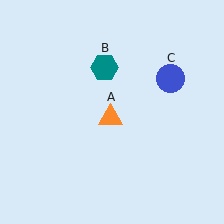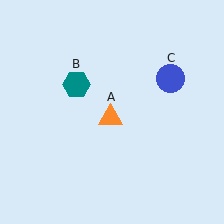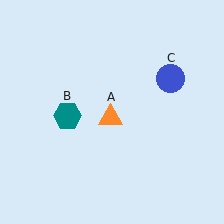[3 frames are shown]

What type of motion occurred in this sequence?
The teal hexagon (object B) rotated counterclockwise around the center of the scene.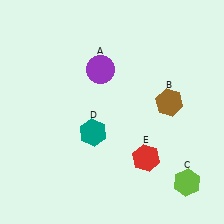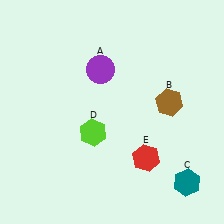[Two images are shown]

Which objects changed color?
C changed from lime to teal. D changed from teal to lime.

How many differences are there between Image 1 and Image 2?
There are 2 differences between the two images.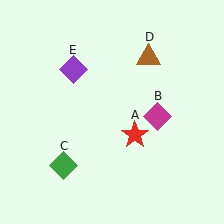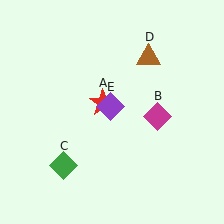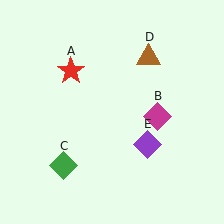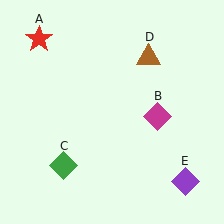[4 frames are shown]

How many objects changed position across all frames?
2 objects changed position: red star (object A), purple diamond (object E).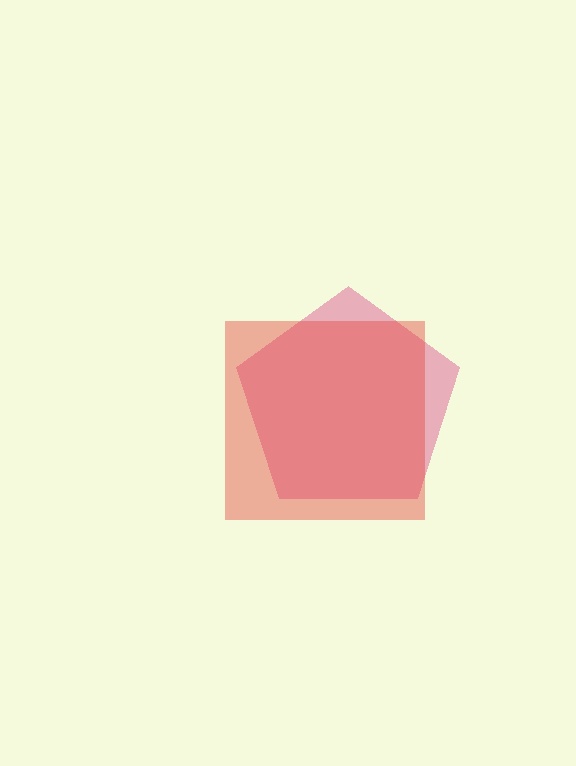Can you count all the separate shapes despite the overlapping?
Yes, there are 2 separate shapes.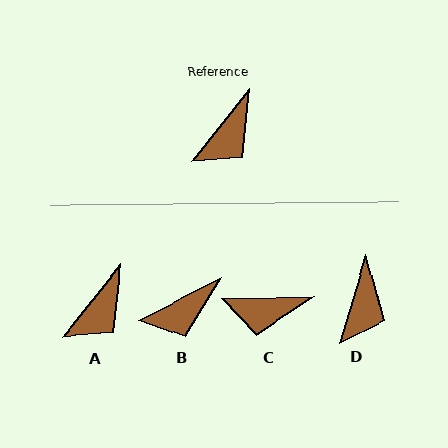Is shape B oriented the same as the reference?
No, it is off by about 25 degrees.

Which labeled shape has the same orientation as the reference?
A.